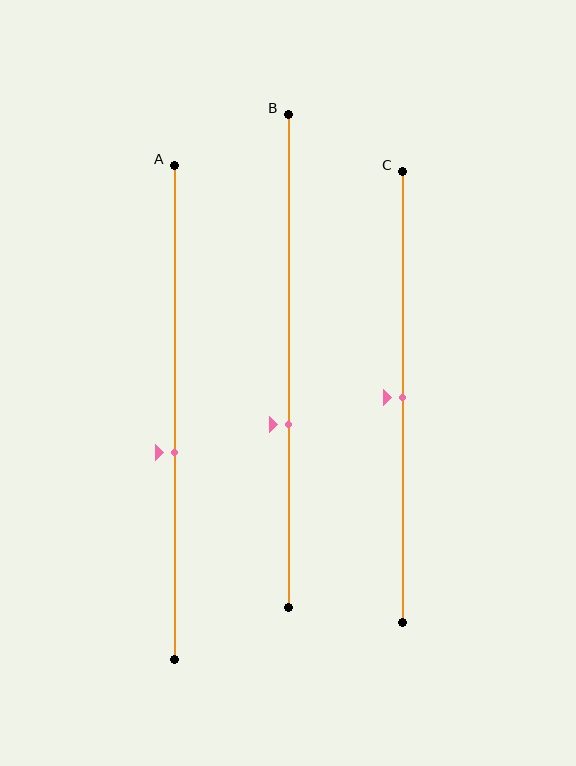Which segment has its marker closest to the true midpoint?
Segment C has its marker closest to the true midpoint.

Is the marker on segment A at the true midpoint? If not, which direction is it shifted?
No, the marker on segment A is shifted downward by about 8% of the segment length.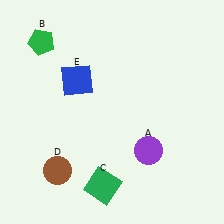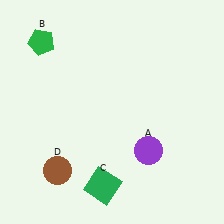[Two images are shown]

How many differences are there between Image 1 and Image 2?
There is 1 difference between the two images.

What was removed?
The blue square (E) was removed in Image 2.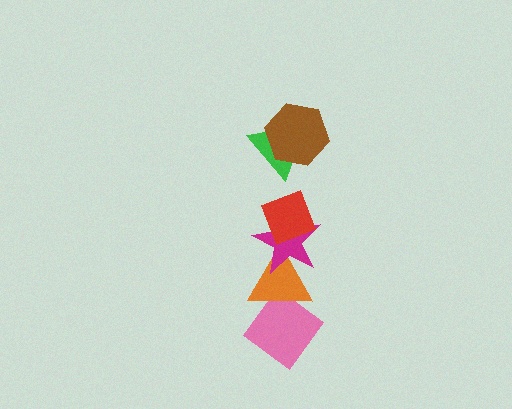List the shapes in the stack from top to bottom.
From top to bottom: the brown hexagon, the green triangle, the red diamond, the magenta star, the orange triangle, the pink diamond.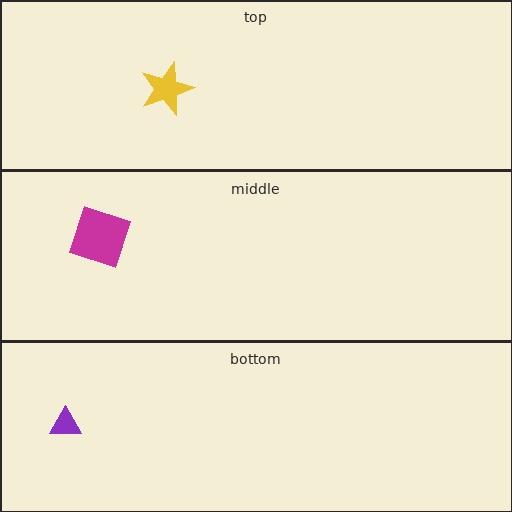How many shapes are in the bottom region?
1.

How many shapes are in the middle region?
1.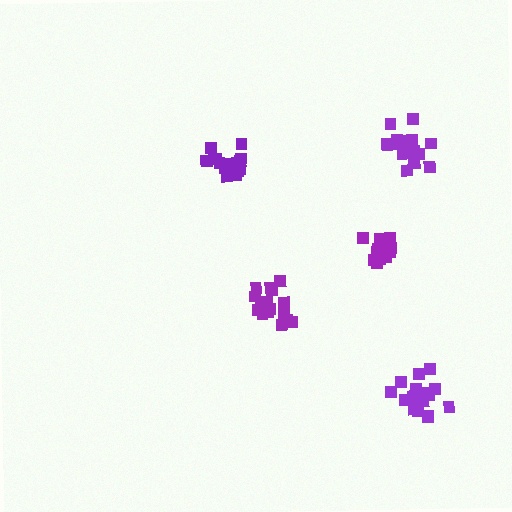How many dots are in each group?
Group 1: 16 dots, Group 2: 19 dots, Group 3: 15 dots, Group 4: 19 dots, Group 5: 18 dots (87 total).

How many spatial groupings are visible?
There are 5 spatial groupings.